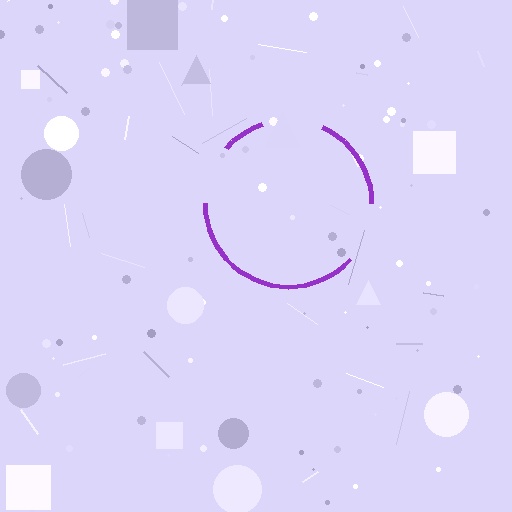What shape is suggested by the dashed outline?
The dashed outline suggests a circle.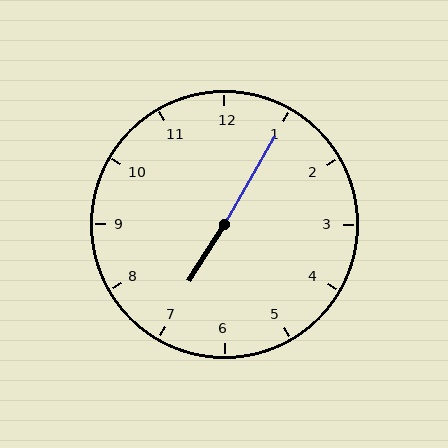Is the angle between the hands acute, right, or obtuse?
It is obtuse.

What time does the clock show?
7:05.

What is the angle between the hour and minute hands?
Approximately 178 degrees.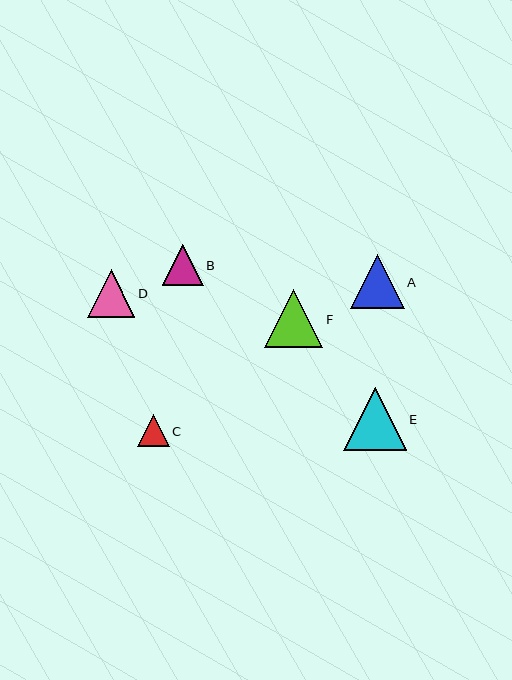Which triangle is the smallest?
Triangle C is the smallest with a size of approximately 32 pixels.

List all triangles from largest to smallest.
From largest to smallest: E, F, A, D, B, C.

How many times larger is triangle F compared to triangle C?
Triangle F is approximately 1.8 times the size of triangle C.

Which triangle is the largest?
Triangle E is the largest with a size of approximately 62 pixels.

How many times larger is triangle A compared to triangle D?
Triangle A is approximately 1.1 times the size of triangle D.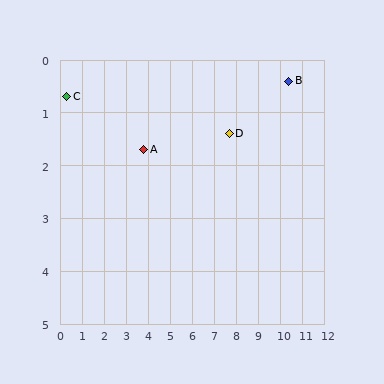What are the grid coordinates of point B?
Point B is at approximately (10.4, 0.4).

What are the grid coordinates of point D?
Point D is at approximately (7.7, 1.4).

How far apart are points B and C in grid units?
Points B and C are about 10.1 grid units apart.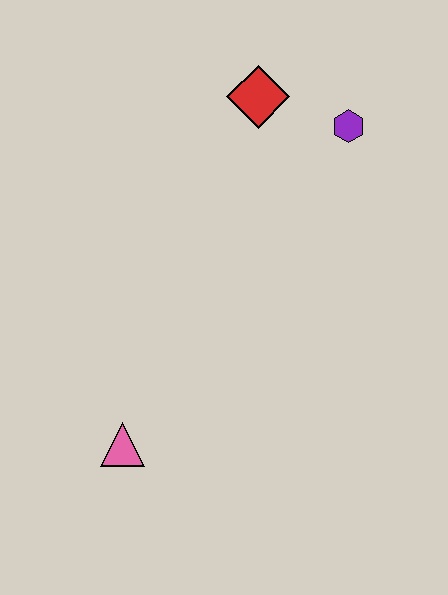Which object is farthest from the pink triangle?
The purple hexagon is farthest from the pink triangle.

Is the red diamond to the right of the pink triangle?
Yes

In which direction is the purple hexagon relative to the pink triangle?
The purple hexagon is above the pink triangle.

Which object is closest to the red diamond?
The purple hexagon is closest to the red diamond.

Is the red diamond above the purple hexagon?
Yes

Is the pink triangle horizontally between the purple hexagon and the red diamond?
No